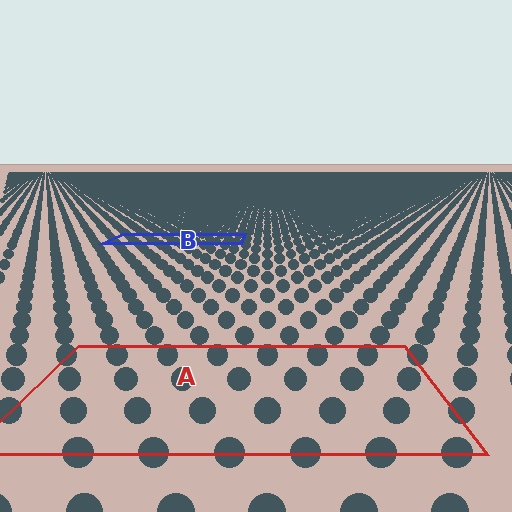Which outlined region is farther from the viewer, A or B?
Region B is farther from the viewer — the texture elements inside it appear smaller and more densely packed.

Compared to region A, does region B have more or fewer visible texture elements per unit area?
Region B has more texture elements per unit area — they are packed more densely because it is farther away.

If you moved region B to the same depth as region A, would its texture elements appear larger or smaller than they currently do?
They would appear larger. At a closer depth, the same texture elements are projected at a bigger on-screen size.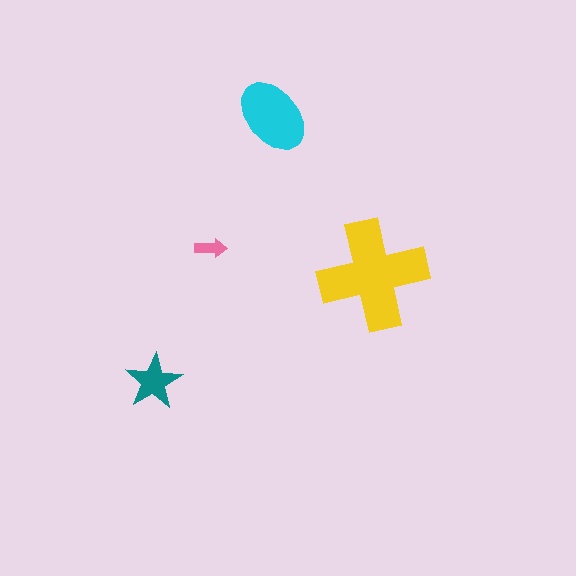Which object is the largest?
The yellow cross.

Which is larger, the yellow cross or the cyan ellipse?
The yellow cross.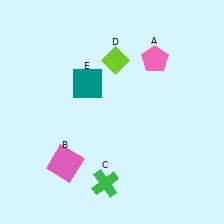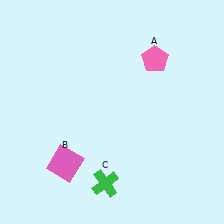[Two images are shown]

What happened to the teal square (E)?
The teal square (E) was removed in Image 2. It was in the top-left area of Image 1.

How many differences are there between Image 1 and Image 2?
There are 2 differences between the two images.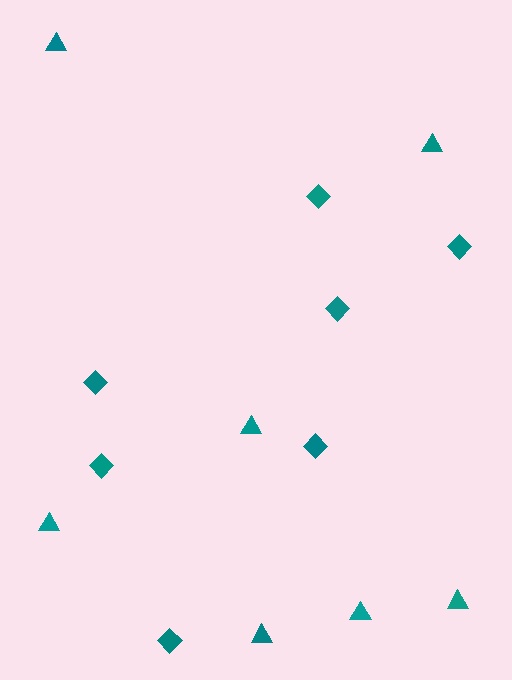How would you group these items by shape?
There are 2 groups: one group of triangles (7) and one group of diamonds (7).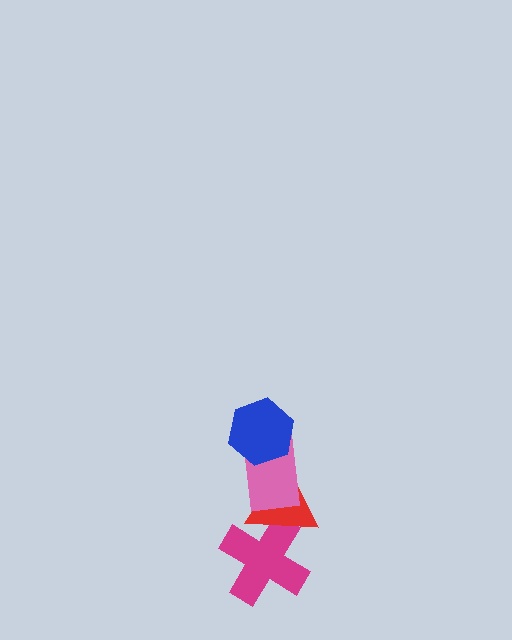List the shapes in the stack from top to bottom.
From top to bottom: the blue hexagon, the pink rectangle, the red triangle, the magenta cross.